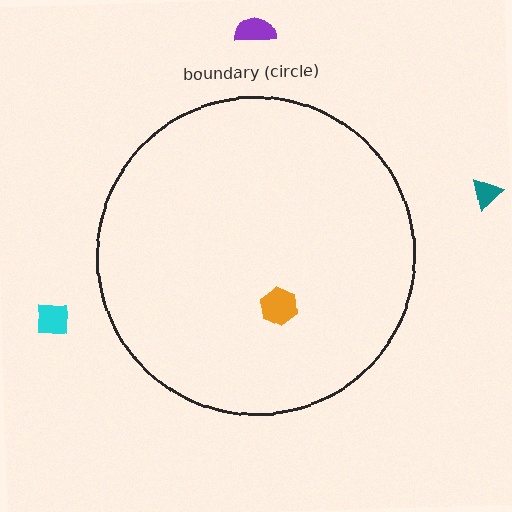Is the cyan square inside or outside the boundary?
Outside.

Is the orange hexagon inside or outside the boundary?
Inside.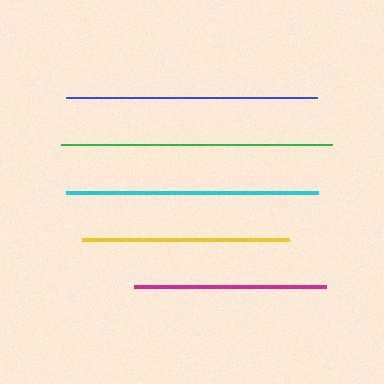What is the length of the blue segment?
The blue segment is approximately 251 pixels long.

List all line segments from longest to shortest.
From longest to shortest: green, cyan, blue, yellow, magenta.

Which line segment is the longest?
The green line is the longest at approximately 271 pixels.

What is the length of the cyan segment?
The cyan segment is approximately 252 pixels long.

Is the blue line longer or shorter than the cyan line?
The cyan line is longer than the blue line.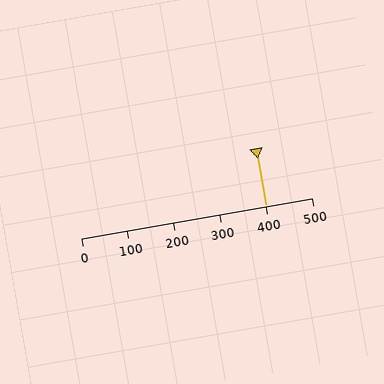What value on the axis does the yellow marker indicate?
The marker indicates approximately 400.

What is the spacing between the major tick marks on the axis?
The major ticks are spaced 100 apart.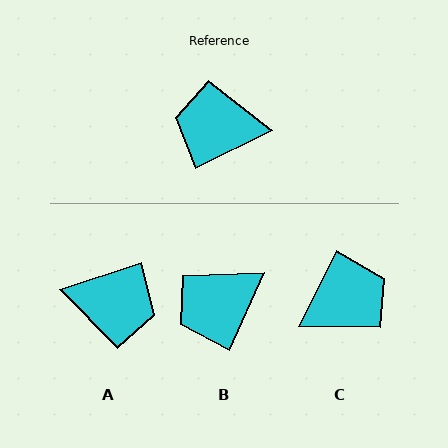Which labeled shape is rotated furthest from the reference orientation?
A, about 173 degrees away.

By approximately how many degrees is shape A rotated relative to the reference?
Approximately 173 degrees counter-clockwise.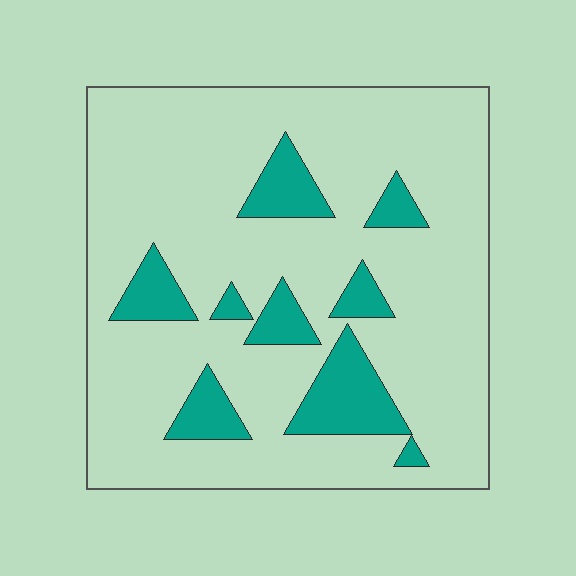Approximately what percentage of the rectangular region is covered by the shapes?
Approximately 15%.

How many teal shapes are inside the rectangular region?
9.